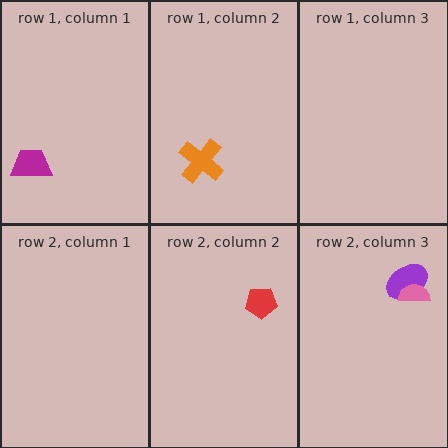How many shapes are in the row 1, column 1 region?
1.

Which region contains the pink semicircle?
The row 2, column 3 region.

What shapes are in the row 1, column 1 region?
The magenta trapezoid.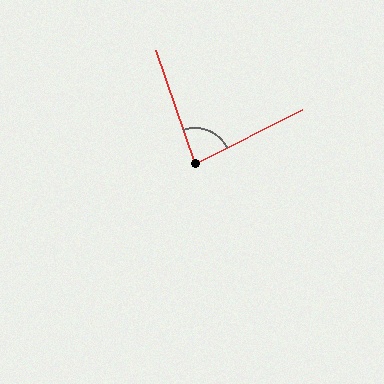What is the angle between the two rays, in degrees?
Approximately 82 degrees.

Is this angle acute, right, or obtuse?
It is acute.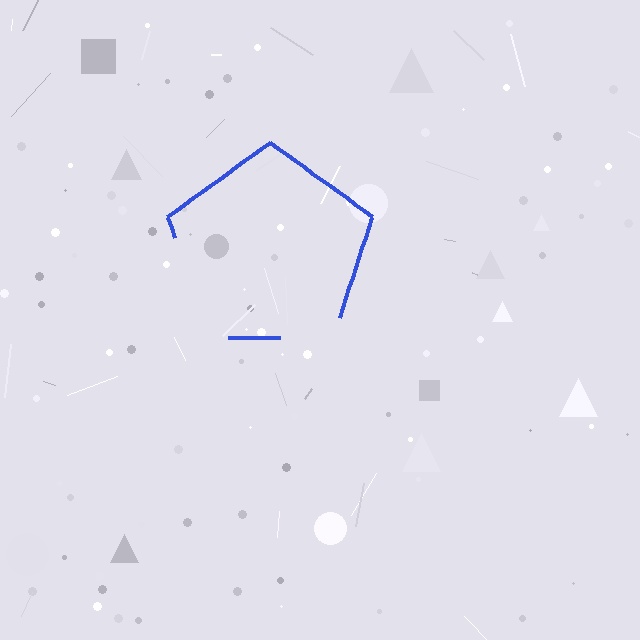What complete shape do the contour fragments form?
The contour fragments form a pentagon.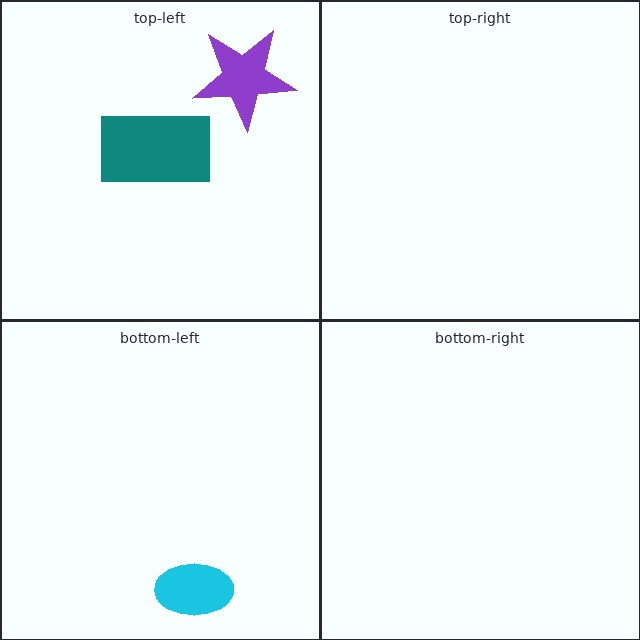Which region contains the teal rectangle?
The top-left region.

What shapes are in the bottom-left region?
The cyan ellipse.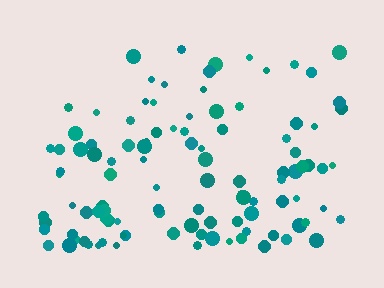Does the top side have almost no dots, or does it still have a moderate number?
Still a moderate number, just noticeably fewer than the bottom.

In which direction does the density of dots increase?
From top to bottom, with the bottom side densest.